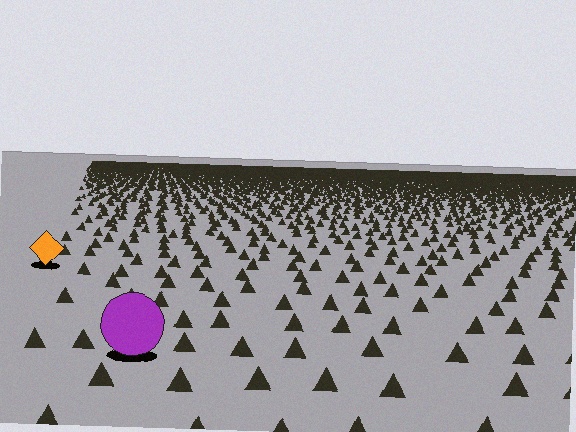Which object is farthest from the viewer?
The orange diamond is farthest from the viewer. It appears smaller and the ground texture around it is denser.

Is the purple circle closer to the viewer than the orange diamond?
Yes. The purple circle is closer — you can tell from the texture gradient: the ground texture is coarser near it.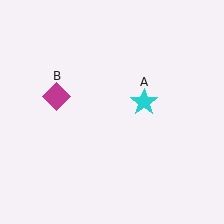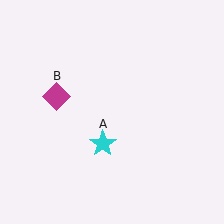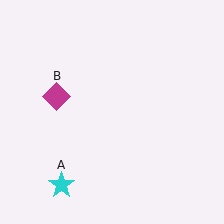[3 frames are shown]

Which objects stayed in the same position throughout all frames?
Magenta diamond (object B) remained stationary.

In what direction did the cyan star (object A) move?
The cyan star (object A) moved down and to the left.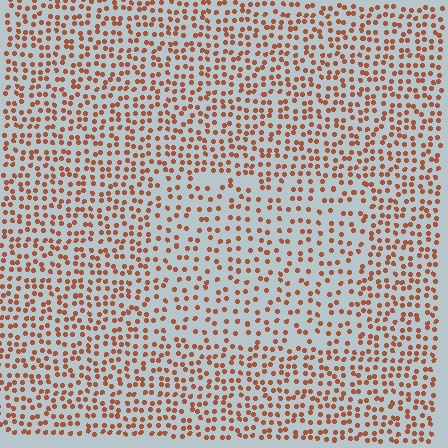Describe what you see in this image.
The image contains small brown elements arranged at two different densities. A rectangle-shaped region is visible where the elements are less densely packed than the surrounding area.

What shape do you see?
I see a rectangle.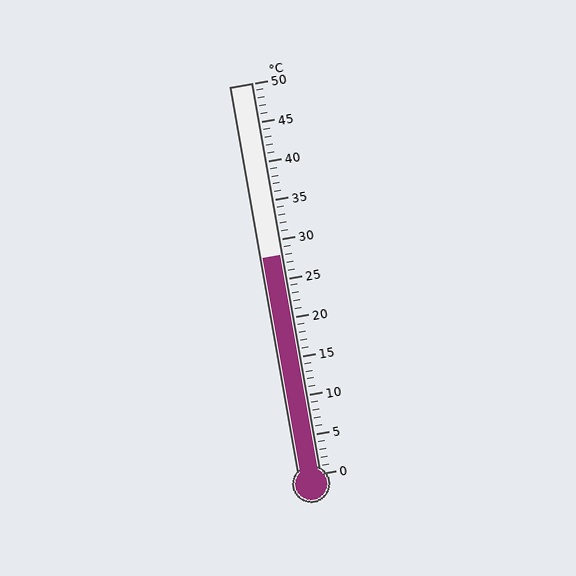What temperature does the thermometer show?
The thermometer shows approximately 28°C.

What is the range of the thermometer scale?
The thermometer scale ranges from 0°C to 50°C.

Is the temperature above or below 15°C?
The temperature is above 15°C.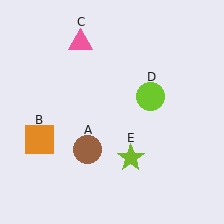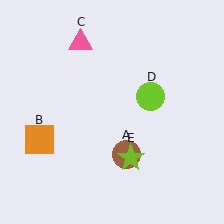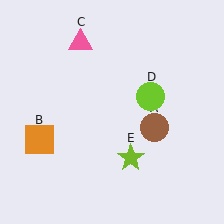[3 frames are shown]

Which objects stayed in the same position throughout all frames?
Orange square (object B) and pink triangle (object C) and lime circle (object D) and lime star (object E) remained stationary.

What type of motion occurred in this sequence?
The brown circle (object A) rotated counterclockwise around the center of the scene.